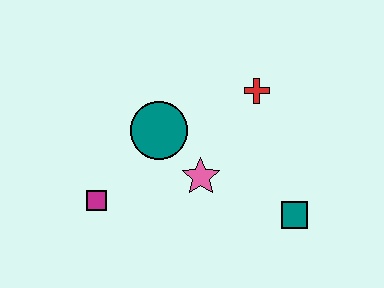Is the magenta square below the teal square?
No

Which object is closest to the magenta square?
The teal circle is closest to the magenta square.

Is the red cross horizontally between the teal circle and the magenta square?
No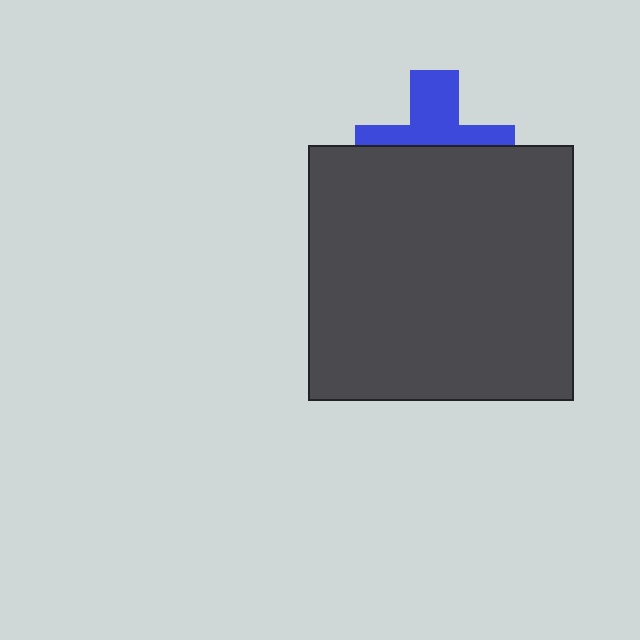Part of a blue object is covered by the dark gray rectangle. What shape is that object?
It is a cross.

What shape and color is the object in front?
The object in front is a dark gray rectangle.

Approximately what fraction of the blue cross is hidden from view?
Roughly 55% of the blue cross is hidden behind the dark gray rectangle.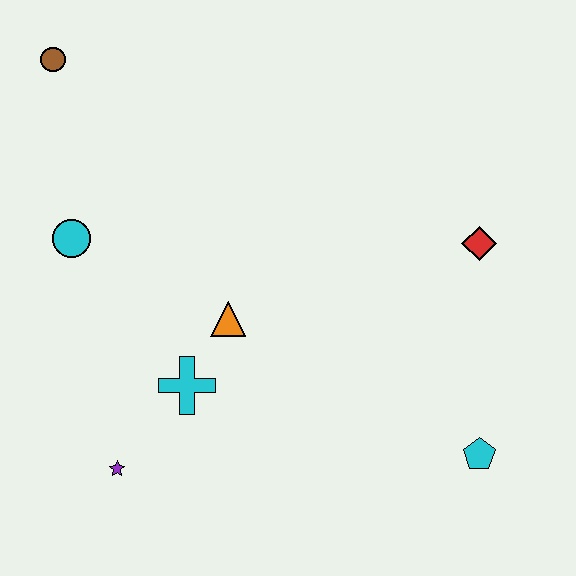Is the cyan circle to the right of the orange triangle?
No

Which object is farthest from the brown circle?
The cyan pentagon is farthest from the brown circle.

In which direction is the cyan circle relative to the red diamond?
The cyan circle is to the left of the red diamond.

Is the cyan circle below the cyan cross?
No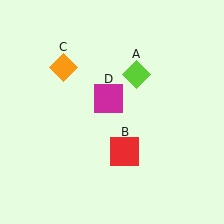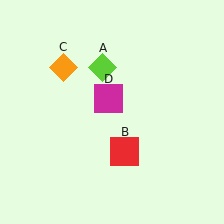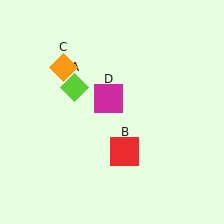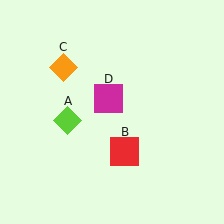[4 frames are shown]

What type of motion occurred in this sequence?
The lime diamond (object A) rotated counterclockwise around the center of the scene.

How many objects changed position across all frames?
1 object changed position: lime diamond (object A).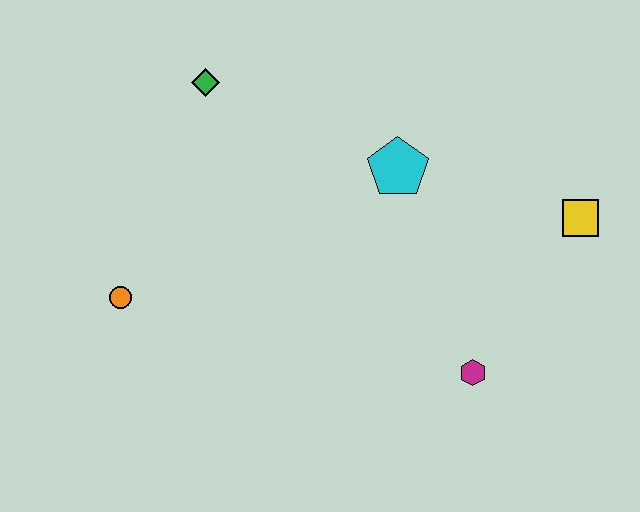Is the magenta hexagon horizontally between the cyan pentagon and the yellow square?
Yes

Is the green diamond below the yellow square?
No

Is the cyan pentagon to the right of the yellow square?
No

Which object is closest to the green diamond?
The cyan pentagon is closest to the green diamond.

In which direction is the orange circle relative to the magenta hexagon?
The orange circle is to the left of the magenta hexagon.